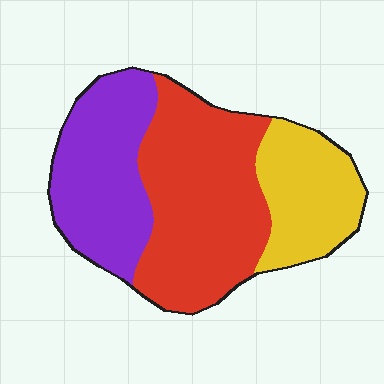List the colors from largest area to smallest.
From largest to smallest: red, purple, yellow.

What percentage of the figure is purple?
Purple takes up about one third (1/3) of the figure.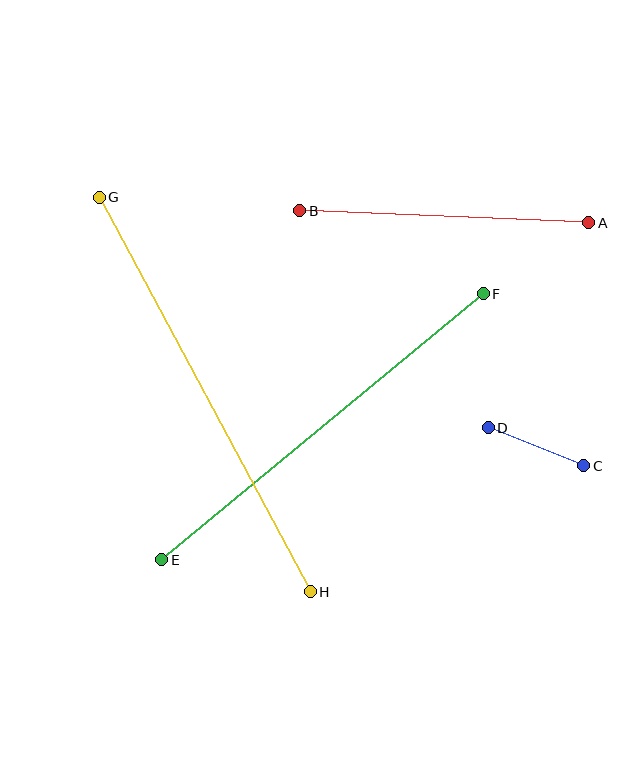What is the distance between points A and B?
The distance is approximately 289 pixels.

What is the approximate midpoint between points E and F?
The midpoint is at approximately (322, 427) pixels.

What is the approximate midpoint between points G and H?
The midpoint is at approximately (205, 395) pixels.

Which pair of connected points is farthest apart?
Points G and H are farthest apart.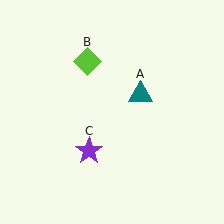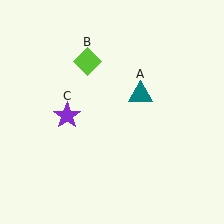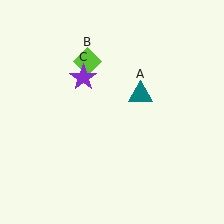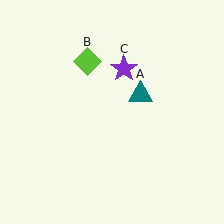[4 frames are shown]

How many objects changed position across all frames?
1 object changed position: purple star (object C).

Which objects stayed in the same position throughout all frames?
Teal triangle (object A) and lime diamond (object B) remained stationary.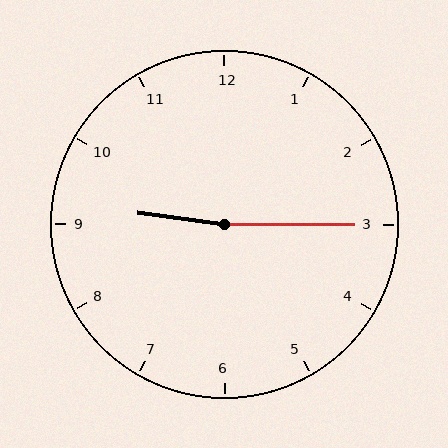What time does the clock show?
9:15.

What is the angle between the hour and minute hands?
Approximately 172 degrees.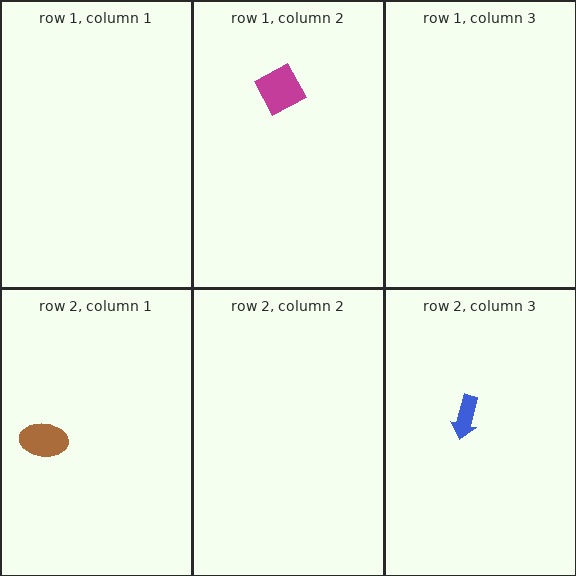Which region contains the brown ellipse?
The row 2, column 1 region.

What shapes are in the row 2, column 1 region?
The brown ellipse.